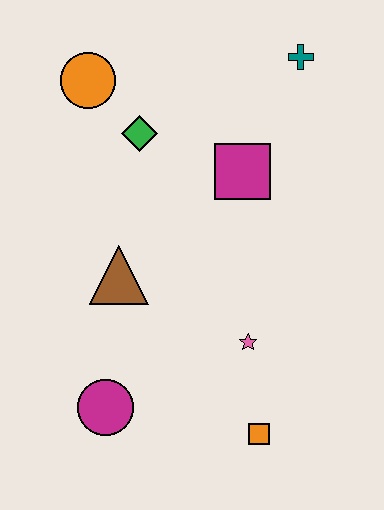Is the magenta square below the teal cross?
Yes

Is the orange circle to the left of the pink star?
Yes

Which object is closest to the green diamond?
The orange circle is closest to the green diamond.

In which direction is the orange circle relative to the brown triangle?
The orange circle is above the brown triangle.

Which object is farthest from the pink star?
The orange circle is farthest from the pink star.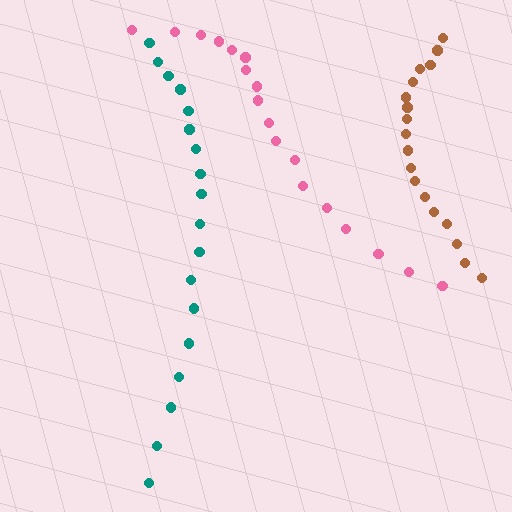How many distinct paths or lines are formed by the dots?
There are 3 distinct paths.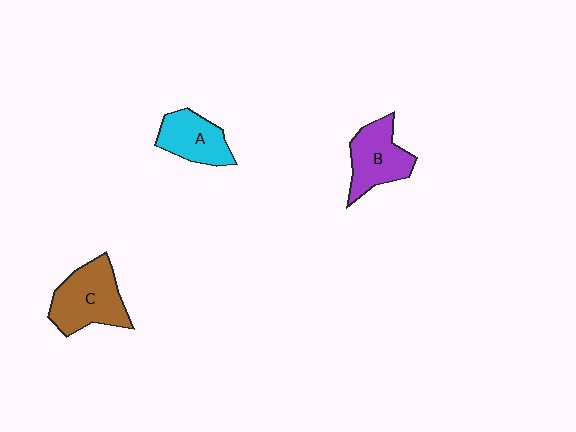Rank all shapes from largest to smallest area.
From largest to smallest: C (brown), B (purple), A (cyan).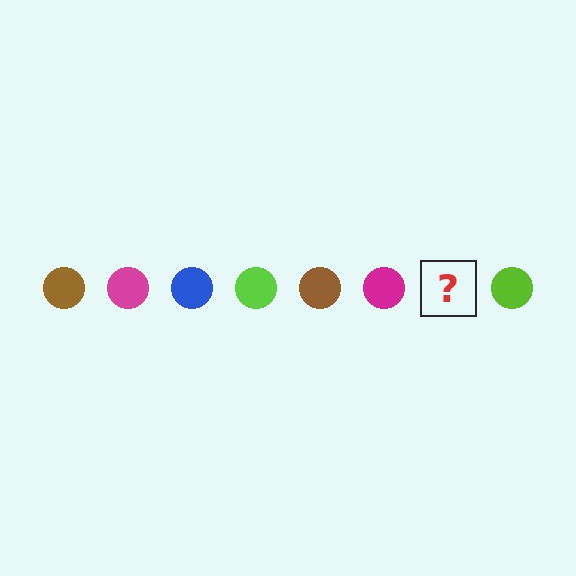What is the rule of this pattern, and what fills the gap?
The rule is that the pattern cycles through brown, magenta, blue, lime circles. The gap should be filled with a blue circle.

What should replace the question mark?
The question mark should be replaced with a blue circle.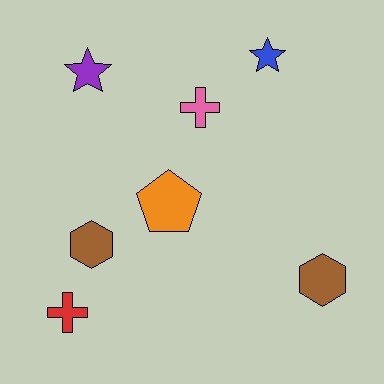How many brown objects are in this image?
There are 2 brown objects.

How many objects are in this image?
There are 7 objects.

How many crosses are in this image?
There are 2 crosses.